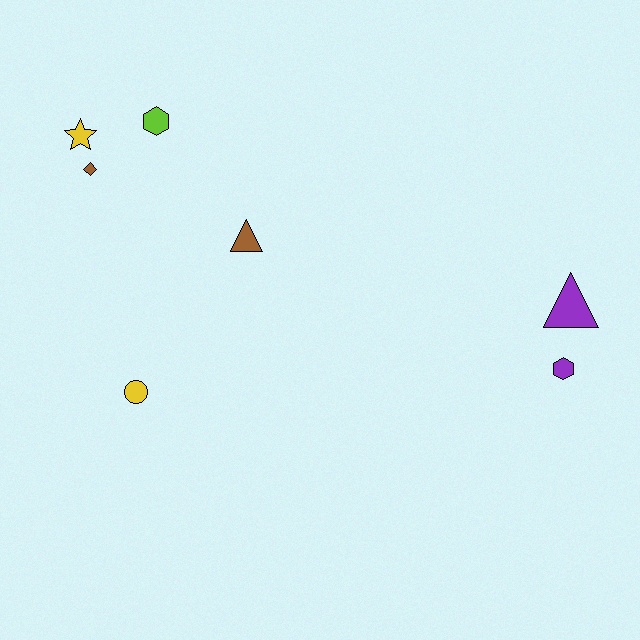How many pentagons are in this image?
There are no pentagons.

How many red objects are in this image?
There are no red objects.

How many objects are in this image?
There are 7 objects.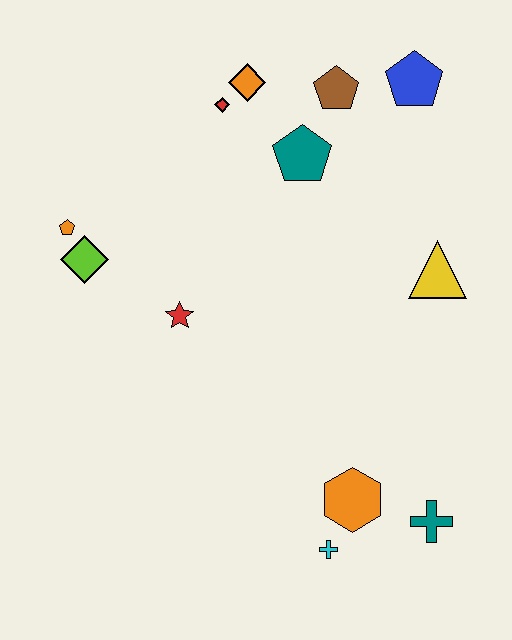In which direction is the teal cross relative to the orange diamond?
The teal cross is below the orange diamond.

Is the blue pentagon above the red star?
Yes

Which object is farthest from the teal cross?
The orange diamond is farthest from the teal cross.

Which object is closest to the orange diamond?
The red diamond is closest to the orange diamond.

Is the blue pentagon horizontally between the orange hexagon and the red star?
No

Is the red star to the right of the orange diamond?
No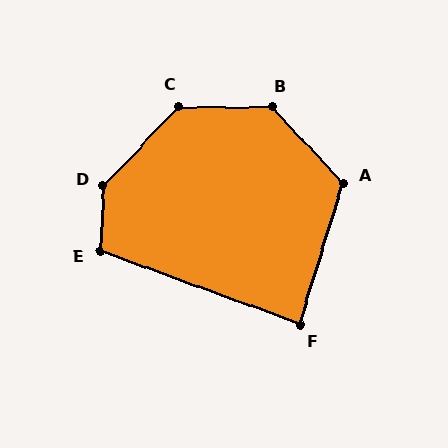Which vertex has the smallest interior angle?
F, at approximately 87 degrees.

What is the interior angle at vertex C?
Approximately 133 degrees (obtuse).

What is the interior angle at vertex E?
Approximately 108 degrees (obtuse).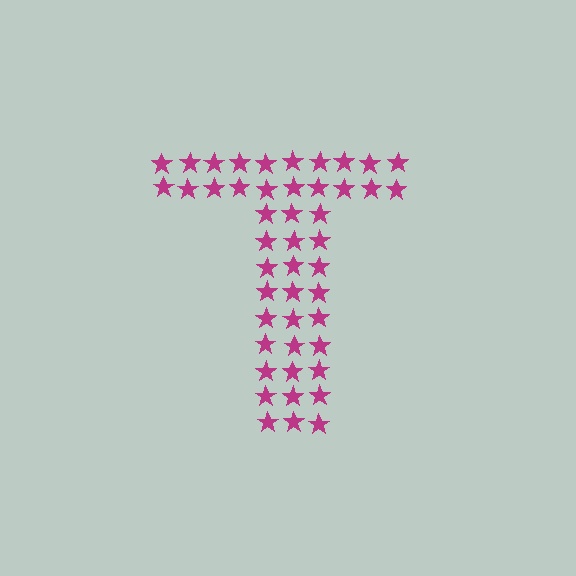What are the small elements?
The small elements are stars.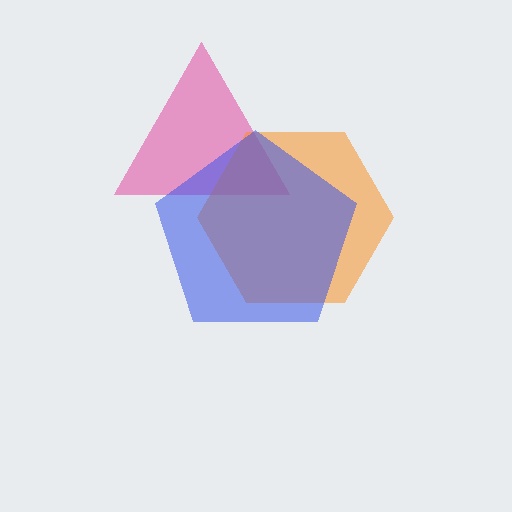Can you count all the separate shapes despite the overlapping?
Yes, there are 3 separate shapes.